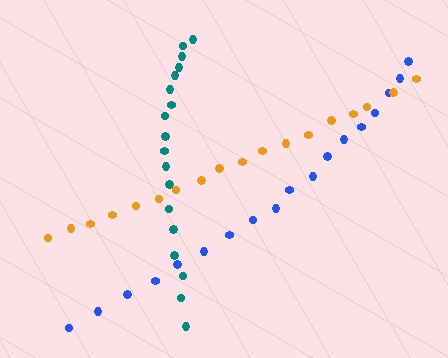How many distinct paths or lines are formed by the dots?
There are 3 distinct paths.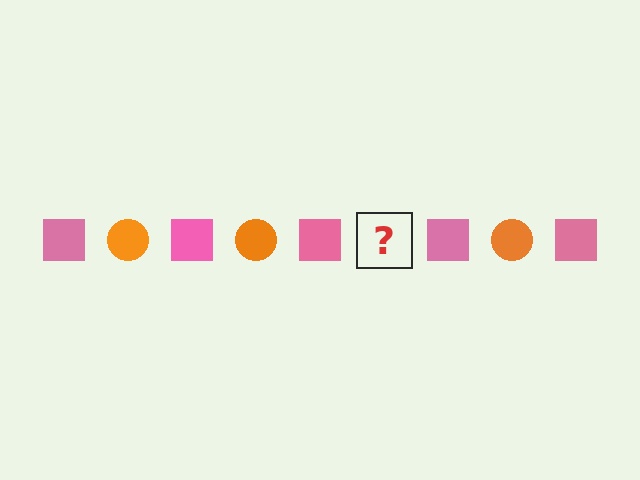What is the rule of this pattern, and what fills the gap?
The rule is that the pattern alternates between pink square and orange circle. The gap should be filled with an orange circle.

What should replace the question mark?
The question mark should be replaced with an orange circle.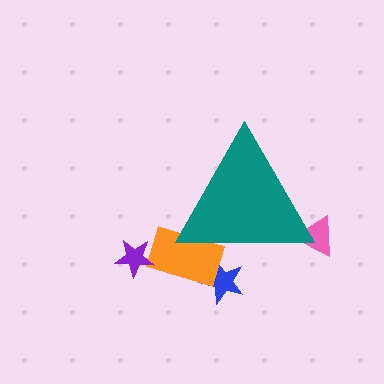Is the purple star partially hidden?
No, the purple star is fully visible.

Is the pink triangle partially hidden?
Yes, the pink triangle is partially hidden behind the teal triangle.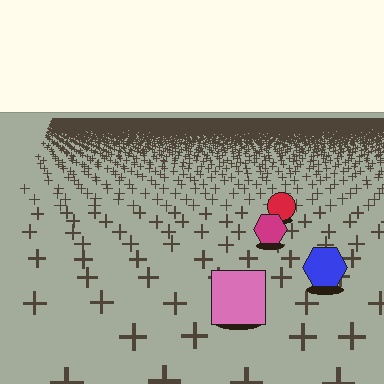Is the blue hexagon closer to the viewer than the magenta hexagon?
Yes. The blue hexagon is closer — you can tell from the texture gradient: the ground texture is coarser near it.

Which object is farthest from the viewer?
The red circle is farthest from the viewer. It appears smaller and the ground texture around it is denser.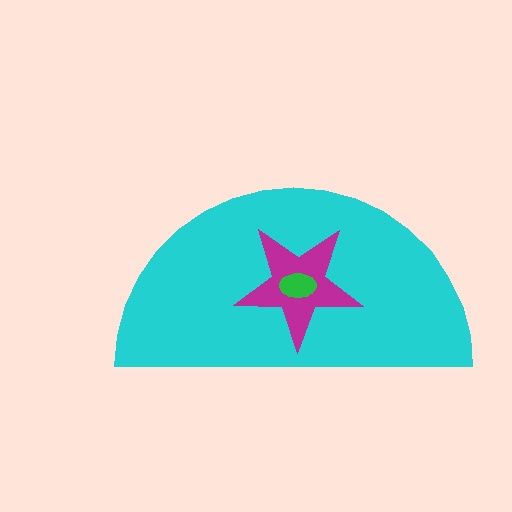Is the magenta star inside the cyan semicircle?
Yes.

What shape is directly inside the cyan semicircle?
The magenta star.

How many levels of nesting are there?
3.